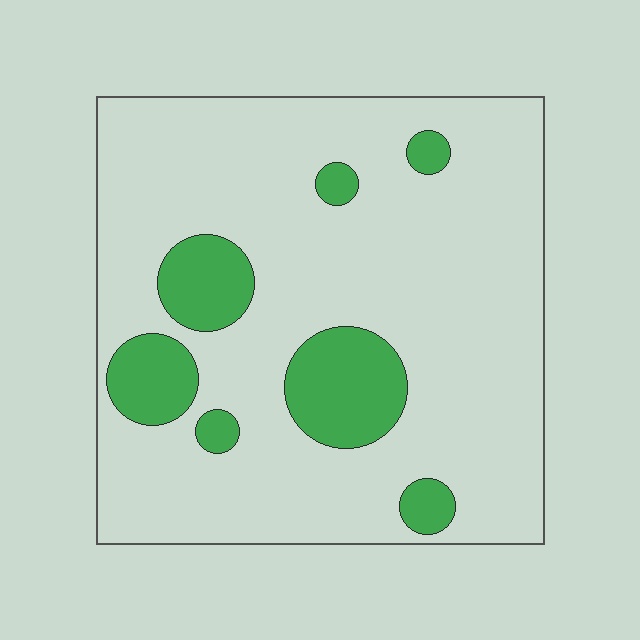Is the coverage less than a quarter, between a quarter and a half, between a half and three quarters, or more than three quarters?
Less than a quarter.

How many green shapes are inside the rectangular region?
7.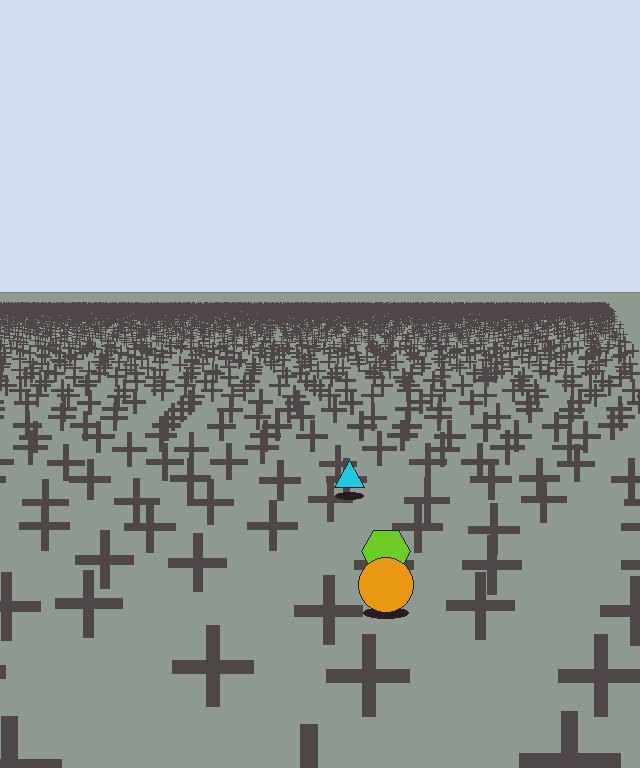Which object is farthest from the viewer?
The cyan triangle is farthest from the viewer. It appears smaller and the ground texture around it is denser.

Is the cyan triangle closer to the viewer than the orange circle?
No. The orange circle is closer — you can tell from the texture gradient: the ground texture is coarser near it.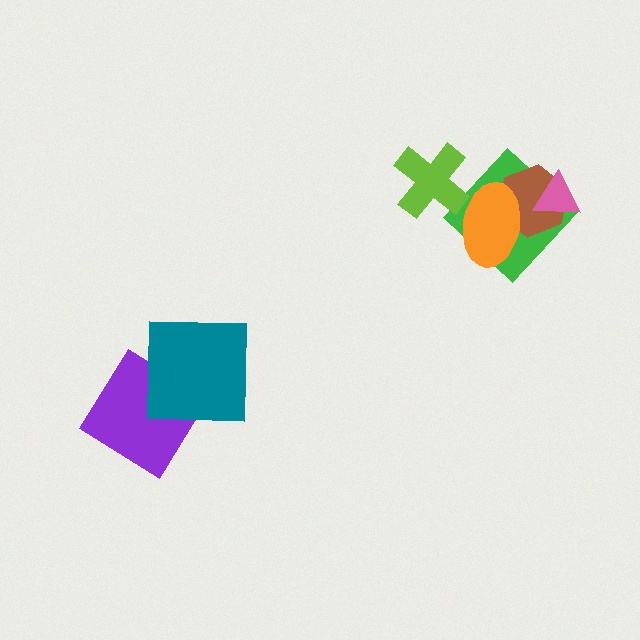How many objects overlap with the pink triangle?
2 objects overlap with the pink triangle.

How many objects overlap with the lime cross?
1 object overlaps with the lime cross.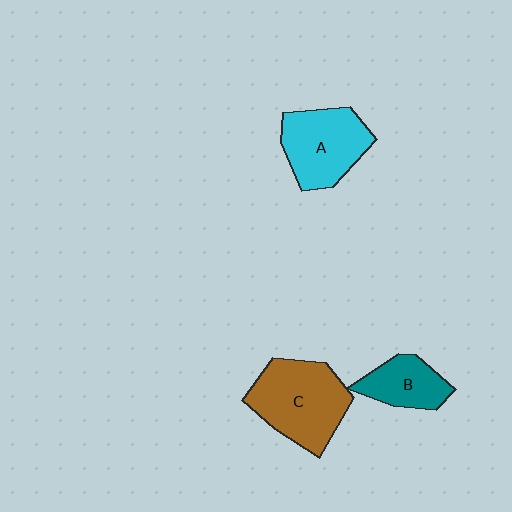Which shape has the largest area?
Shape C (brown).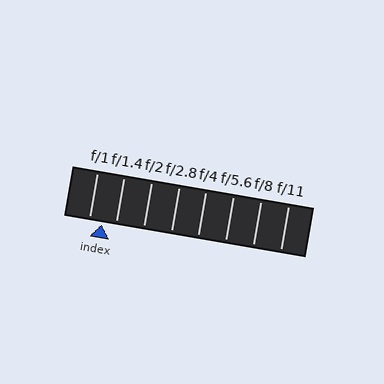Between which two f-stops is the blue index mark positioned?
The index mark is between f/1 and f/1.4.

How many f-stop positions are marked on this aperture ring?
There are 8 f-stop positions marked.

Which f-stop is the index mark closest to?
The index mark is closest to f/1.